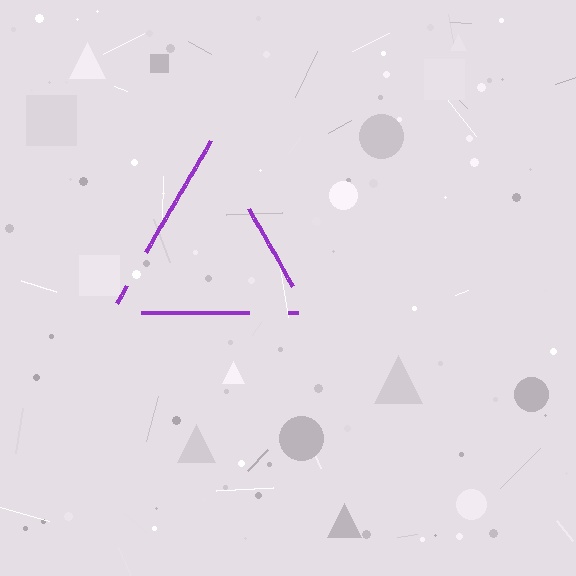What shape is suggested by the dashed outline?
The dashed outline suggests a triangle.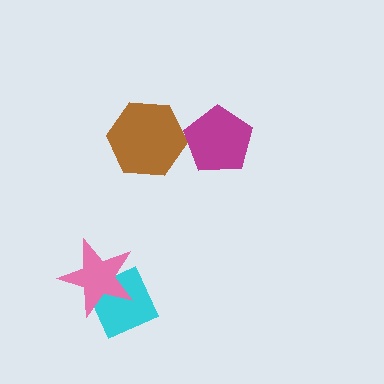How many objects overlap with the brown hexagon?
0 objects overlap with the brown hexagon.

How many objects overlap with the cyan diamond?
1 object overlaps with the cyan diamond.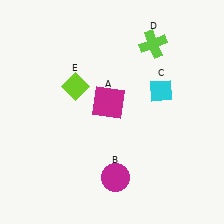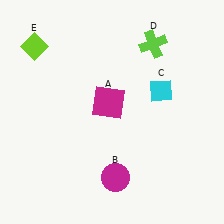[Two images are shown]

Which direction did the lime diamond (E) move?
The lime diamond (E) moved left.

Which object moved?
The lime diamond (E) moved left.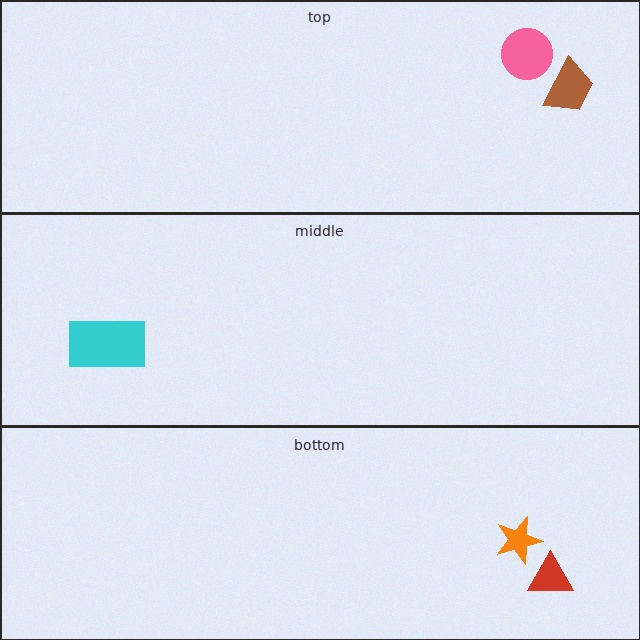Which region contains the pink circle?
The top region.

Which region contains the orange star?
The bottom region.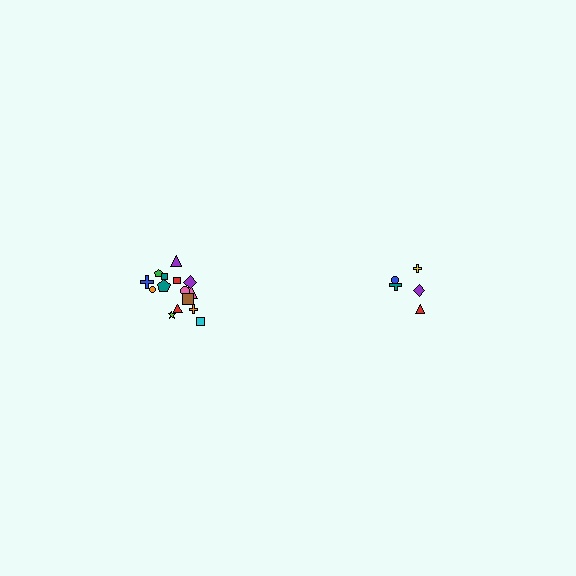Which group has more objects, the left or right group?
The left group.